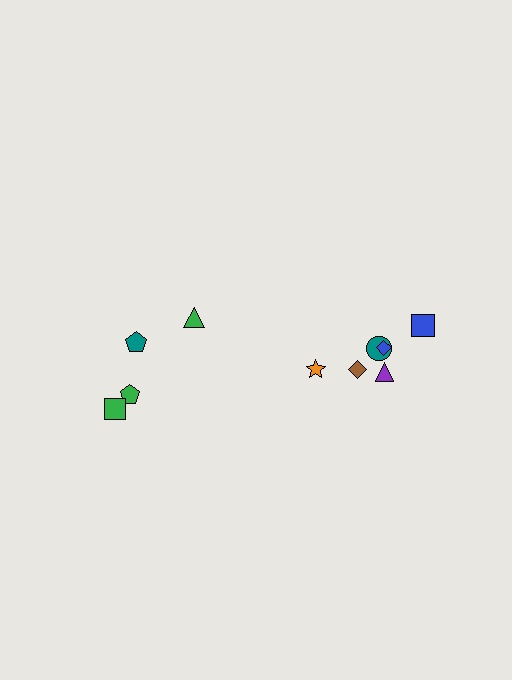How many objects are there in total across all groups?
There are 10 objects.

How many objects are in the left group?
There are 4 objects.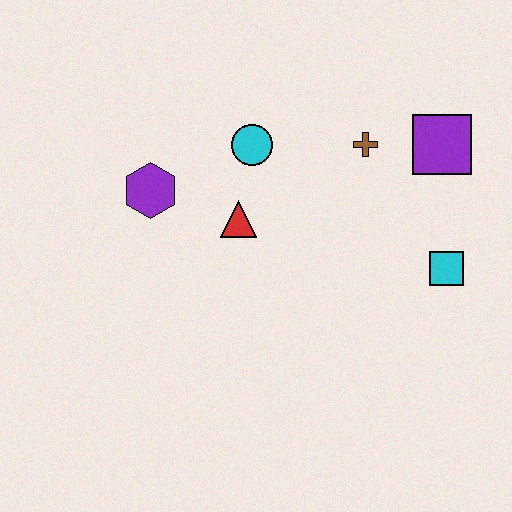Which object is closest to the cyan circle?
The red triangle is closest to the cyan circle.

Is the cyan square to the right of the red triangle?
Yes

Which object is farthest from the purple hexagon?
The cyan square is farthest from the purple hexagon.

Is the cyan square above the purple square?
No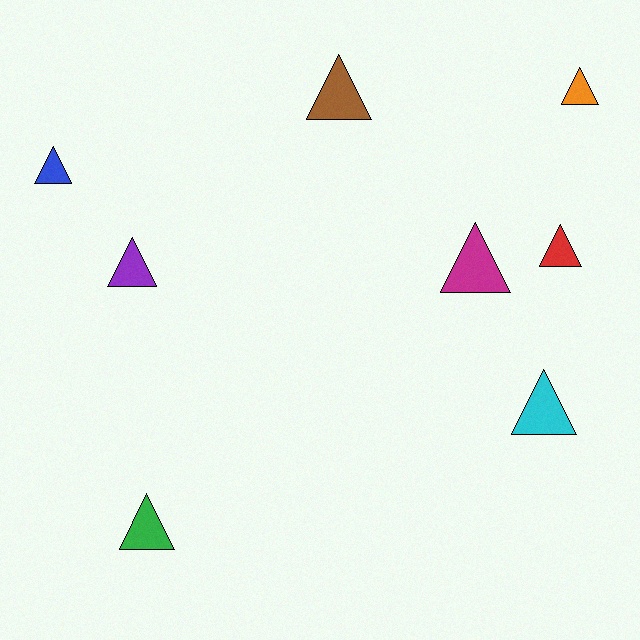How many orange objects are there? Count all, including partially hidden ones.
There is 1 orange object.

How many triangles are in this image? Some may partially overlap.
There are 8 triangles.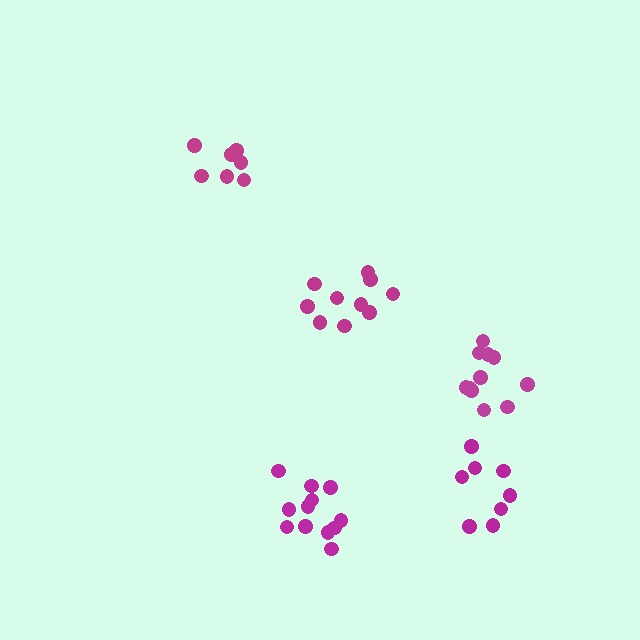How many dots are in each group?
Group 1: 7 dots, Group 2: 8 dots, Group 3: 12 dots, Group 4: 10 dots, Group 5: 11 dots (48 total).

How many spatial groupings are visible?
There are 5 spatial groupings.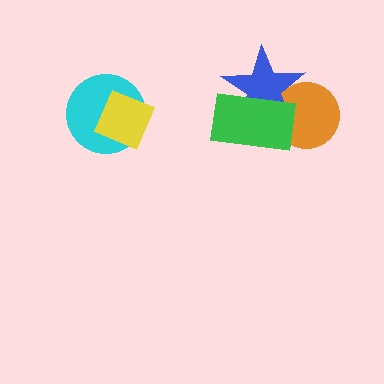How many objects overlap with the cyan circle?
1 object overlaps with the cyan circle.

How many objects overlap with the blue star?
2 objects overlap with the blue star.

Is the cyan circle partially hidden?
Yes, it is partially covered by another shape.